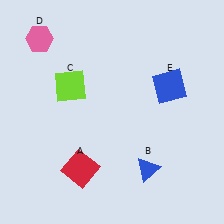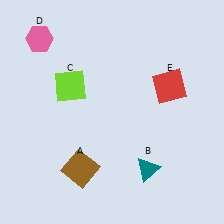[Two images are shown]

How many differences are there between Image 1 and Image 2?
There are 3 differences between the two images.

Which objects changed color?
A changed from red to brown. B changed from blue to teal. E changed from blue to red.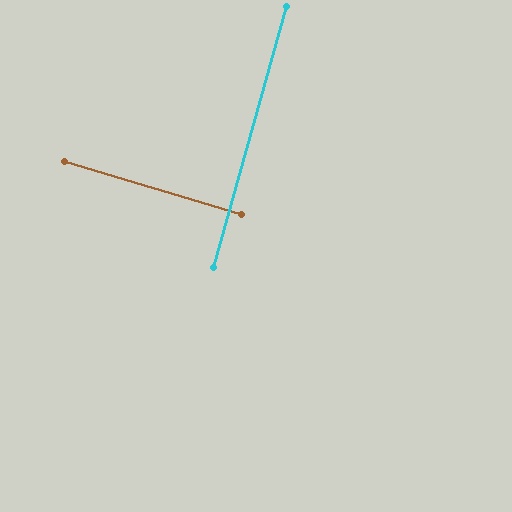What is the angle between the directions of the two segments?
Approximately 89 degrees.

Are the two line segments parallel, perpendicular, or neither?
Perpendicular — they meet at approximately 89°.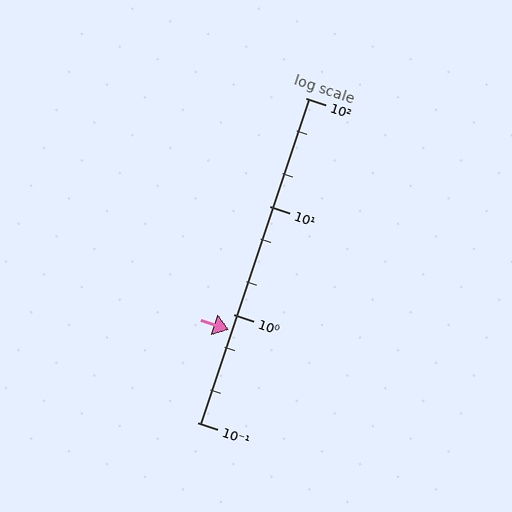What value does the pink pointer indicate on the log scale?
The pointer indicates approximately 0.71.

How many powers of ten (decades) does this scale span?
The scale spans 3 decades, from 0.1 to 100.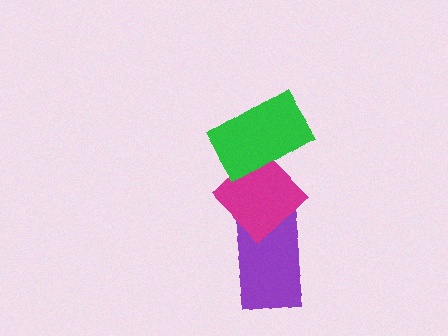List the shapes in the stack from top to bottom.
From top to bottom: the green rectangle, the magenta diamond, the purple rectangle.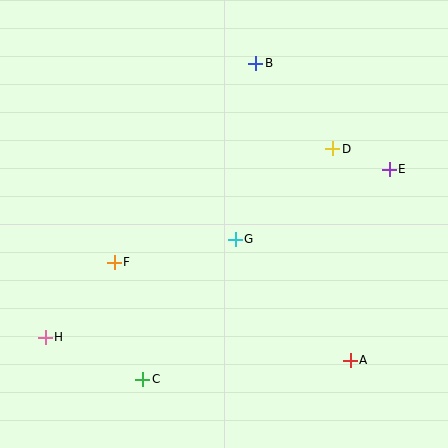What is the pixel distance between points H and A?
The distance between H and A is 306 pixels.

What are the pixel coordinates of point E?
Point E is at (389, 169).